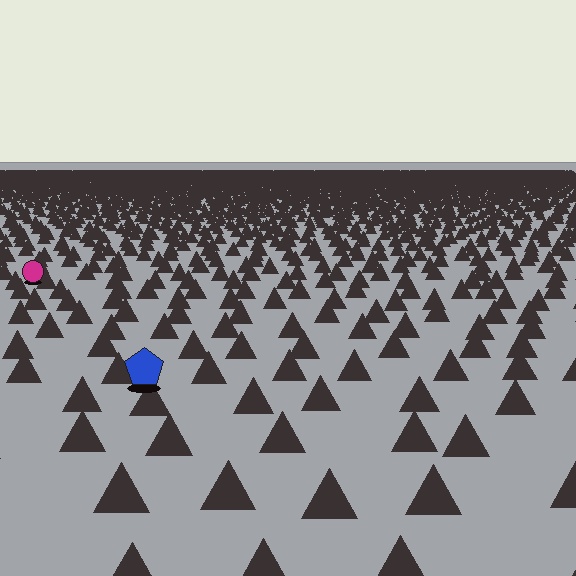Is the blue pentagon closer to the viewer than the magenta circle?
Yes. The blue pentagon is closer — you can tell from the texture gradient: the ground texture is coarser near it.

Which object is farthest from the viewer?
The magenta circle is farthest from the viewer. It appears smaller and the ground texture around it is denser.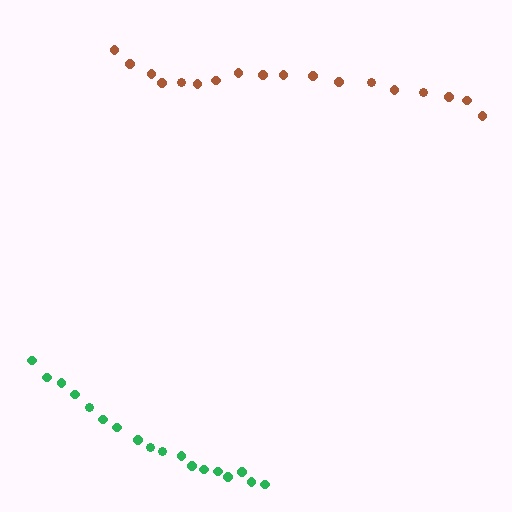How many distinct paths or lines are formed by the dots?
There are 2 distinct paths.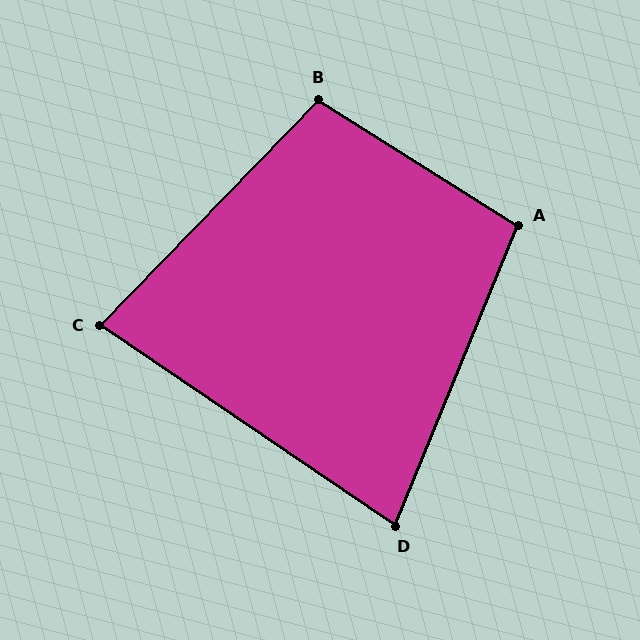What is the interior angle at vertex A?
Approximately 100 degrees (obtuse).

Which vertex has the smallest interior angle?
D, at approximately 78 degrees.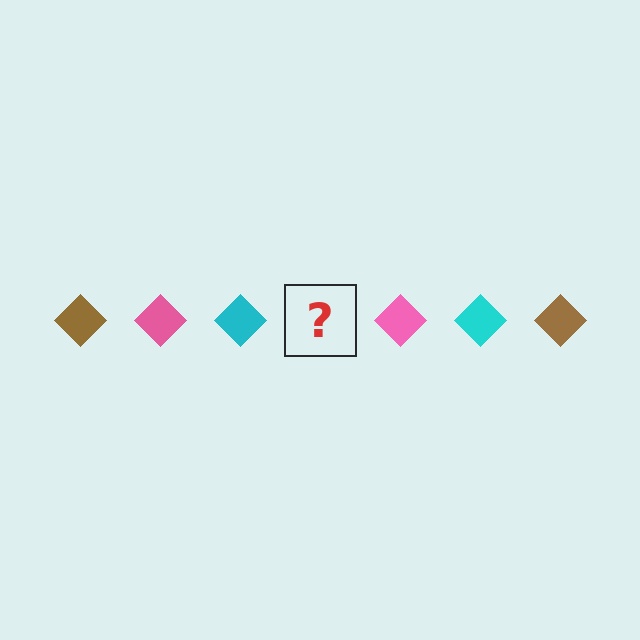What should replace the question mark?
The question mark should be replaced with a brown diamond.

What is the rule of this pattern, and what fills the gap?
The rule is that the pattern cycles through brown, pink, cyan diamonds. The gap should be filled with a brown diamond.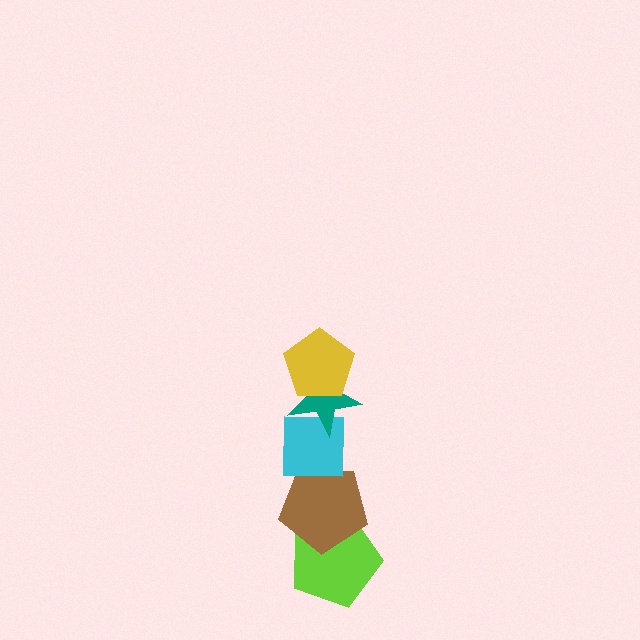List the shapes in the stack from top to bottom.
From top to bottom: the yellow pentagon, the teal star, the cyan square, the brown pentagon, the lime pentagon.